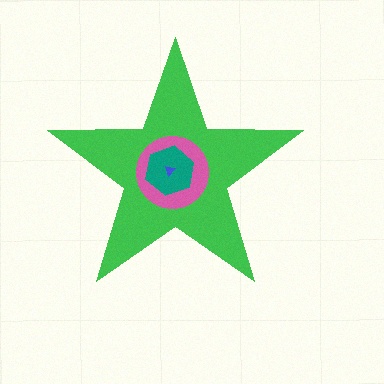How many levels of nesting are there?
4.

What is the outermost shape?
The green star.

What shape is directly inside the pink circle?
The teal hexagon.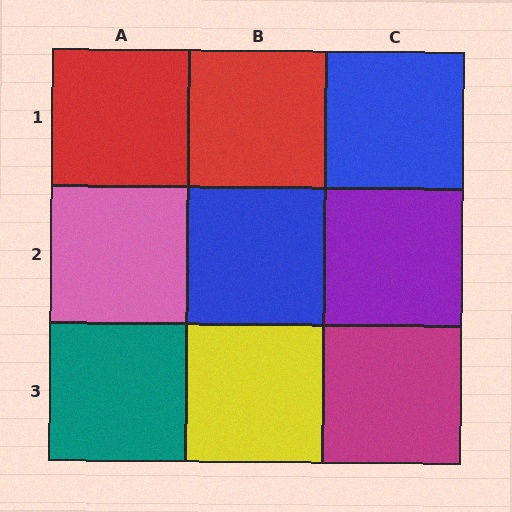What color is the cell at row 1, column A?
Red.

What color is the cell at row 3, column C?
Magenta.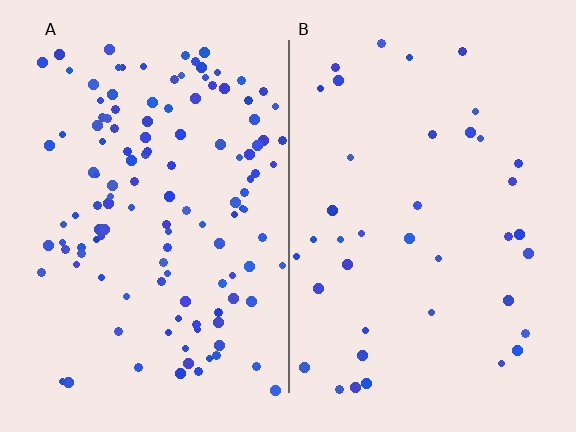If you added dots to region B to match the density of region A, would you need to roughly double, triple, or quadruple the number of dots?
Approximately triple.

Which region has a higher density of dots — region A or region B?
A (the left).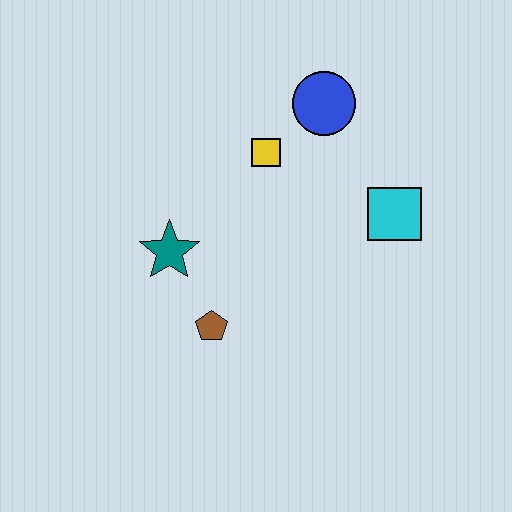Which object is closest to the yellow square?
The blue circle is closest to the yellow square.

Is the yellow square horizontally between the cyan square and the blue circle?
No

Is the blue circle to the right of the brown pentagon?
Yes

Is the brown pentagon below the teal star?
Yes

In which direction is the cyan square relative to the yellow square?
The cyan square is to the right of the yellow square.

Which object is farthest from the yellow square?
The brown pentagon is farthest from the yellow square.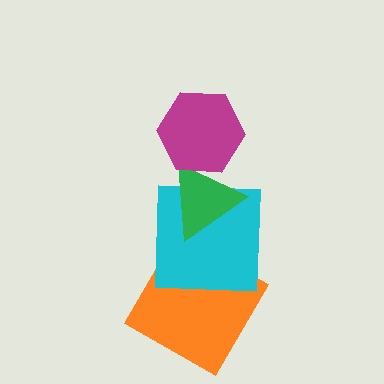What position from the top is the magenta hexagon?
The magenta hexagon is 1st from the top.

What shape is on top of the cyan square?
The green triangle is on top of the cyan square.